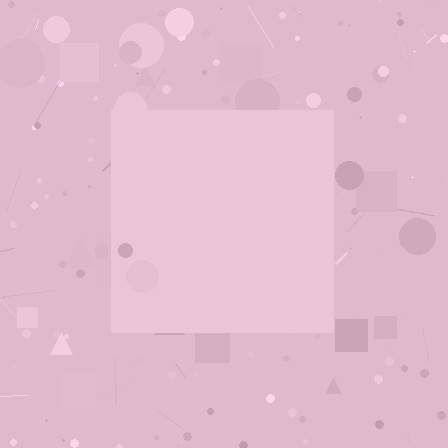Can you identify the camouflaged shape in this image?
The camouflaged shape is a square.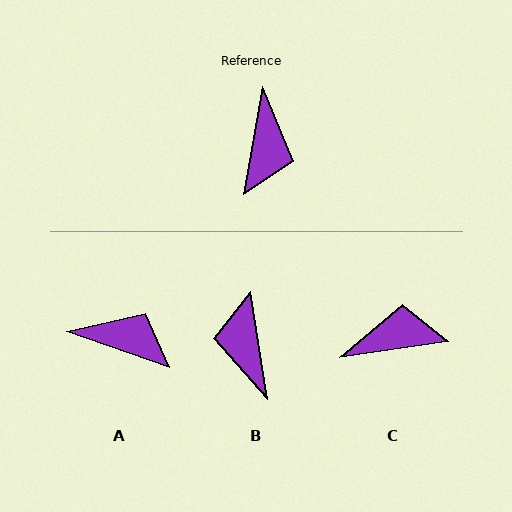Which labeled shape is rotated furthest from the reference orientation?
B, about 162 degrees away.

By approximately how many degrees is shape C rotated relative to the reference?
Approximately 108 degrees counter-clockwise.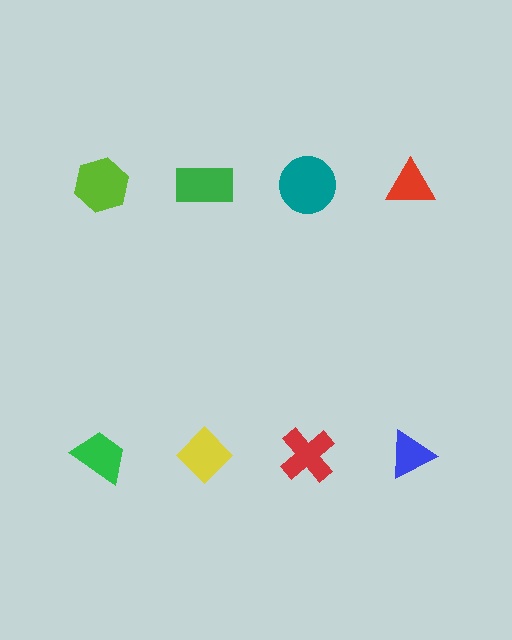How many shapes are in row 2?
4 shapes.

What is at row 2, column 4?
A blue triangle.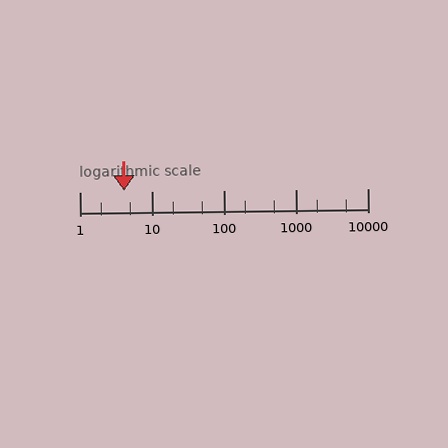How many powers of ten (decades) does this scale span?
The scale spans 4 decades, from 1 to 10000.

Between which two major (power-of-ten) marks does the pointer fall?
The pointer is between 1 and 10.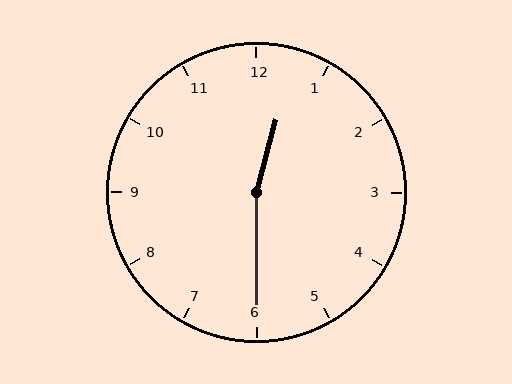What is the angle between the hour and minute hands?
Approximately 165 degrees.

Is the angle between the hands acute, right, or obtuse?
It is obtuse.